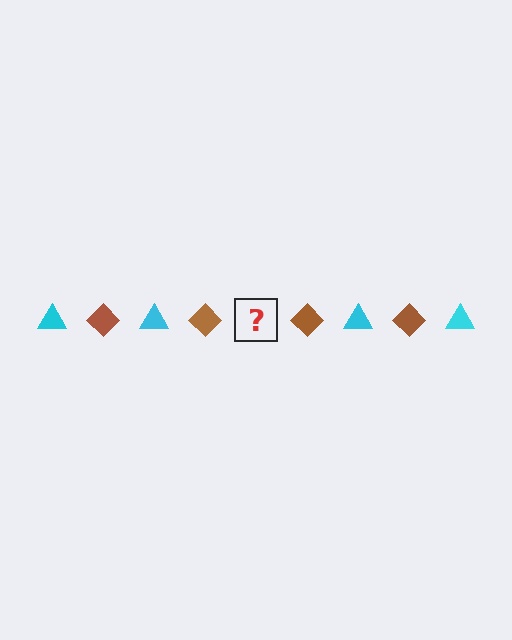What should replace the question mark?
The question mark should be replaced with a cyan triangle.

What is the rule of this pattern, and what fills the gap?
The rule is that the pattern alternates between cyan triangle and brown diamond. The gap should be filled with a cyan triangle.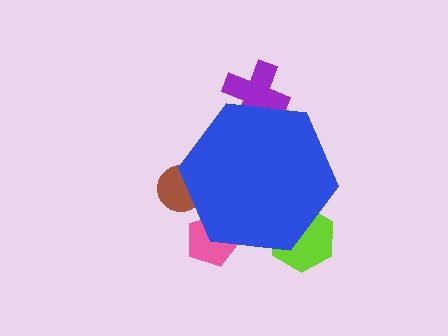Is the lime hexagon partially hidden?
Yes, the lime hexagon is partially hidden behind the blue hexagon.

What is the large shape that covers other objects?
A blue hexagon.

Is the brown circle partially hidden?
Yes, the brown circle is partially hidden behind the blue hexagon.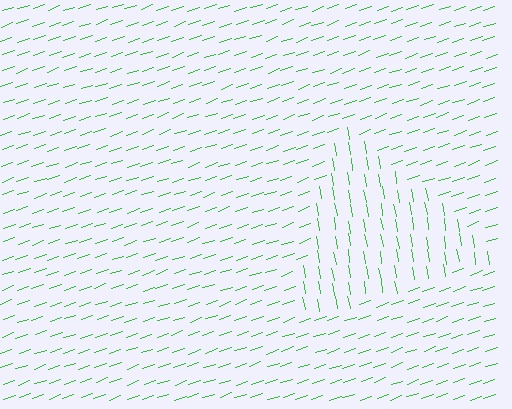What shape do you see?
I see a triangle.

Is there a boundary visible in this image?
Yes, there is a texture boundary formed by a change in line orientation.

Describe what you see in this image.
The image is filled with small green line segments. A triangle region in the image has lines oriented differently from the surrounding lines, creating a visible texture boundary.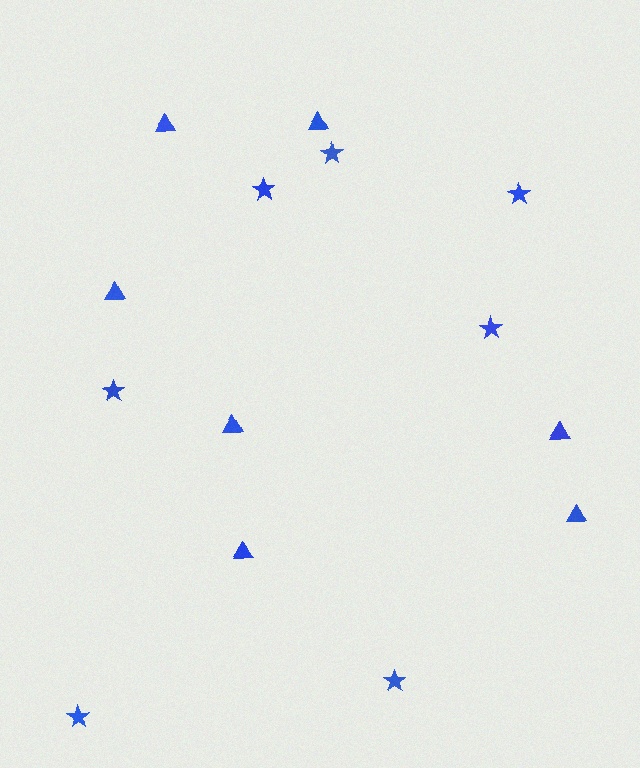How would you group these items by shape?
There are 2 groups: one group of stars (7) and one group of triangles (7).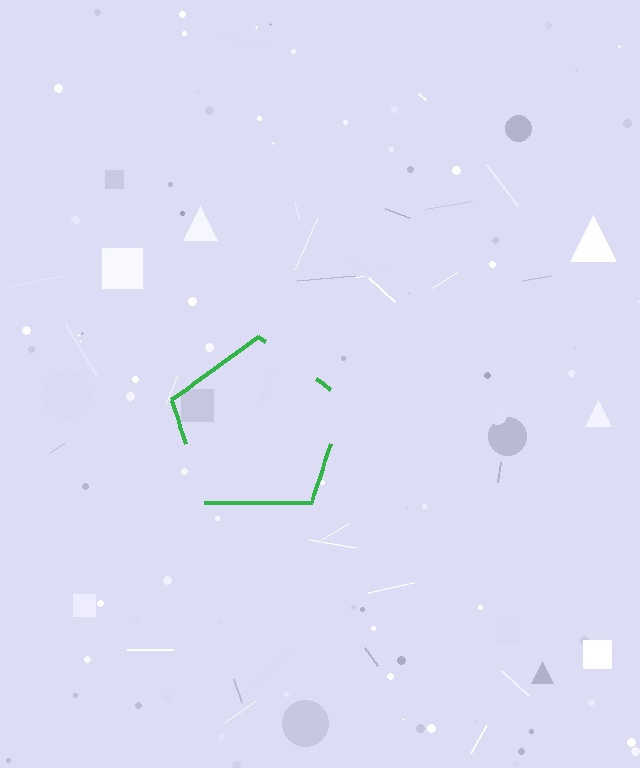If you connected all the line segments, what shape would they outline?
They would outline a pentagon.